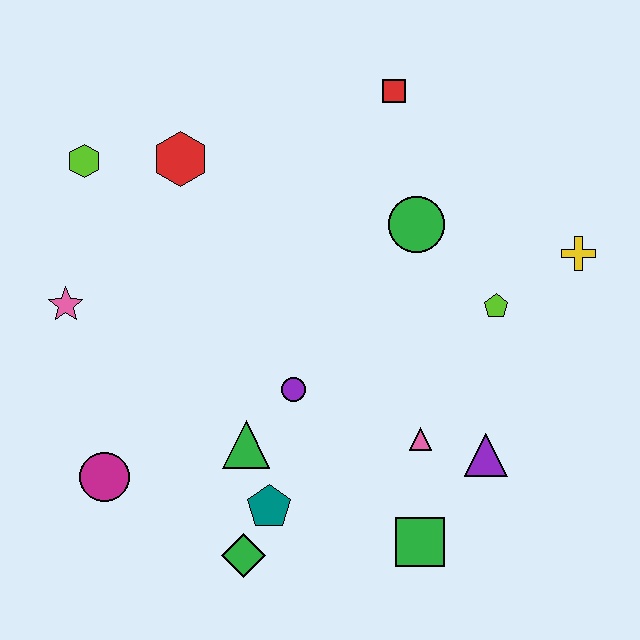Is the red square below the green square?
No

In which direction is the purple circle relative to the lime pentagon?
The purple circle is to the left of the lime pentagon.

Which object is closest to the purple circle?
The green triangle is closest to the purple circle.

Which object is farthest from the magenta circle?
The yellow cross is farthest from the magenta circle.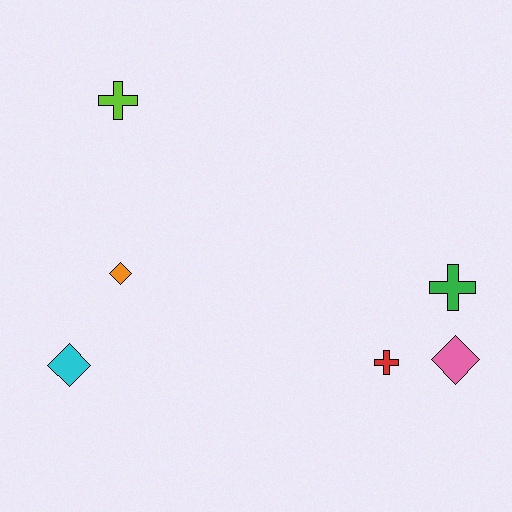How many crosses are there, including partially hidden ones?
There are 3 crosses.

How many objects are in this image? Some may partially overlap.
There are 6 objects.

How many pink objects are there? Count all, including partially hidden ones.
There is 1 pink object.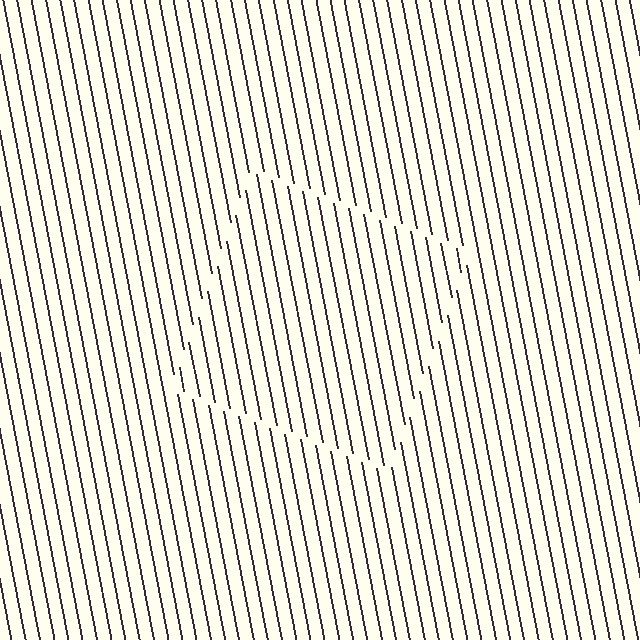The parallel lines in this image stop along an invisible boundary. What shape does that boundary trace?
An illusory square. The interior of the shape contains the same grating, shifted by half a period — the contour is defined by the phase discontinuity where line-ends from the inner and outer gratings abut.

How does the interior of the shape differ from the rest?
The interior of the shape contains the same grating, shifted by half a period — the contour is defined by the phase discontinuity where line-ends from the inner and outer gratings abut.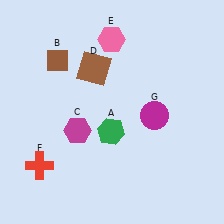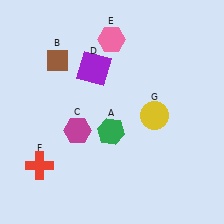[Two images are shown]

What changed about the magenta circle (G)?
In Image 1, G is magenta. In Image 2, it changed to yellow.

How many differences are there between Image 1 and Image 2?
There are 2 differences between the two images.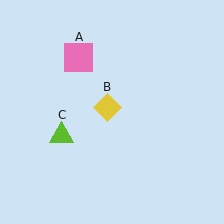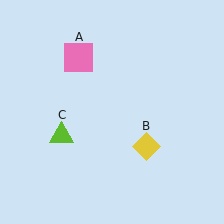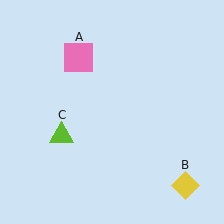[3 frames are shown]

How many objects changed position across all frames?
1 object changed position: yellow diamond (object B).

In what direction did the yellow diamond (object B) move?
The yellow diamond (object B) moved down and to the right.